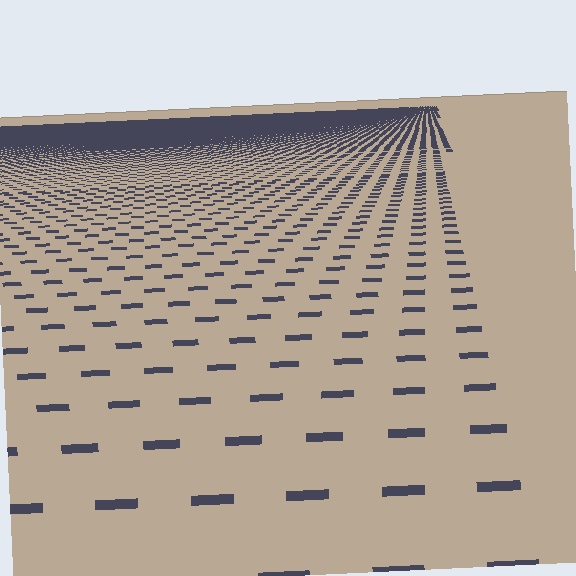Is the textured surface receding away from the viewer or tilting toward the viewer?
The surface is receding away from the viewer. Texture elements get smaller and denser toward the top.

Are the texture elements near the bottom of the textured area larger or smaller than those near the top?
Larger. Near the bottom, elements are closer to the viewer and appear at a bigger on-screen size.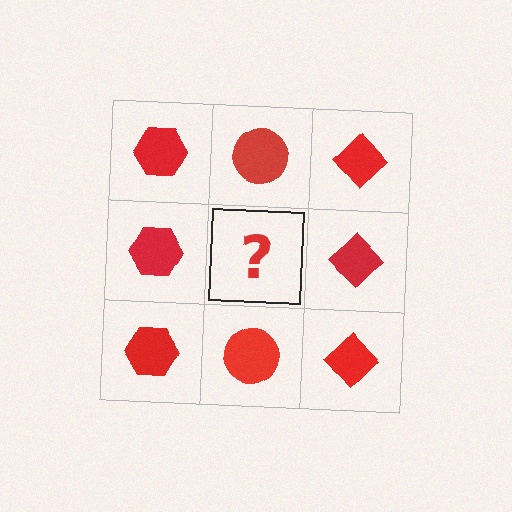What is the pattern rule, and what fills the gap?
The rule is that each column has a consistent shape. The gap should be filled with a red circle.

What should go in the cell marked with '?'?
The missing cell should contain a red circle.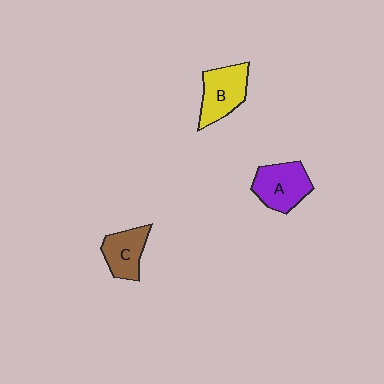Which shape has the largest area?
Shape A (purple).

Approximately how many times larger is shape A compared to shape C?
Approximately 1.3 times.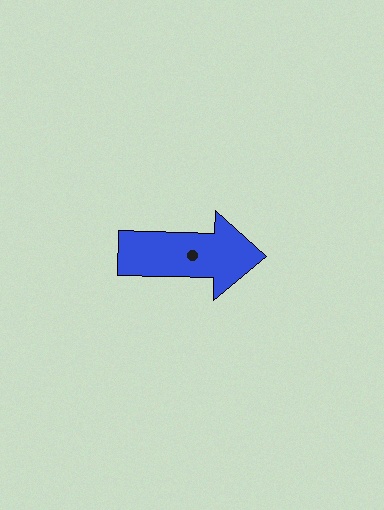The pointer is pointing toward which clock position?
Roughly 3 o'clock.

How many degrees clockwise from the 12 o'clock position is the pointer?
Approximately 91 degrees.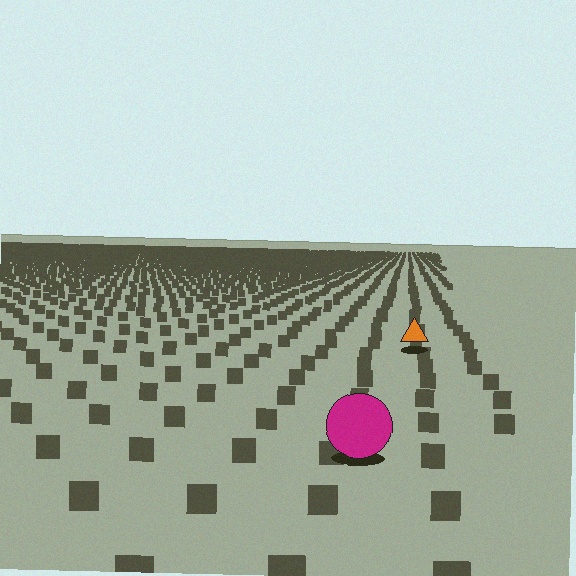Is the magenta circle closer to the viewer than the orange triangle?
Yes. The magenta circle is closer — you can tell from the texture gradient: the ground texture is coarser near it.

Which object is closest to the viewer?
The magenta circle is closest. The texture marks near it are larger and more spread out.